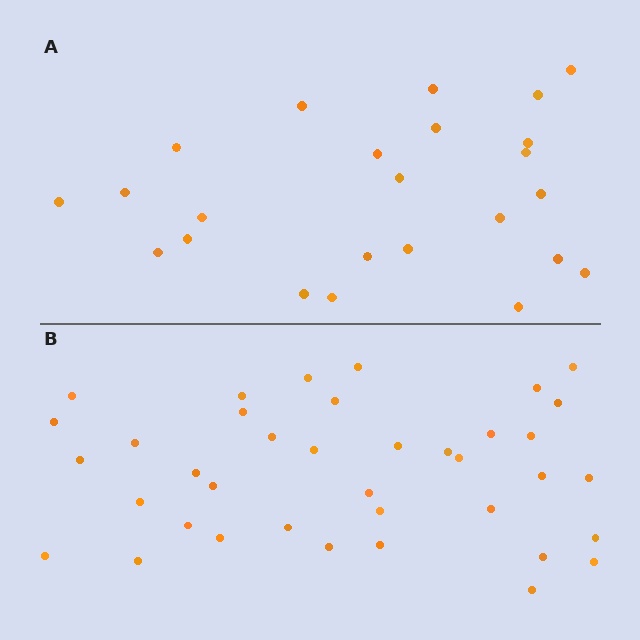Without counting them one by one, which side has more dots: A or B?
Region B (the bottom region) has more dots.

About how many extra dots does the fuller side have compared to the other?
Region B has approximately 15 more dots than region A.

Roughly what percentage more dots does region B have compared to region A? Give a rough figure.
About 60% more.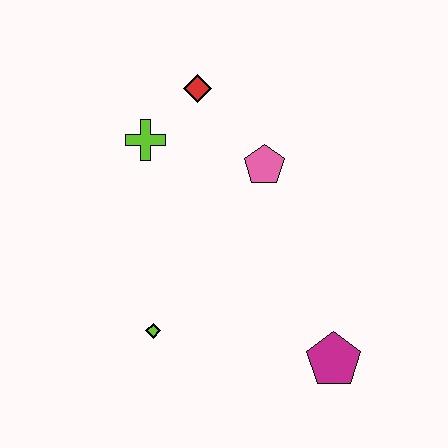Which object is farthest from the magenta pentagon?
The red diamond is farthest from the magenta pentagon.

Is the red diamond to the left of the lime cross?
No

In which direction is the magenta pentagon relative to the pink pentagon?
The magenta pentagon is below the pink pentagon.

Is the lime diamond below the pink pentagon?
Yes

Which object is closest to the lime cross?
The red diamond is closest to the lime cross.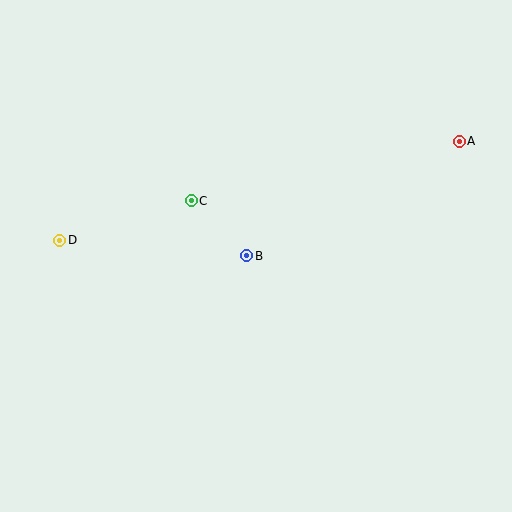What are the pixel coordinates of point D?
Point D is at (60, 240).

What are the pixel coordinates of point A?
Point A is at (459, 142).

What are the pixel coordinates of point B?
Point B is at (247, 256).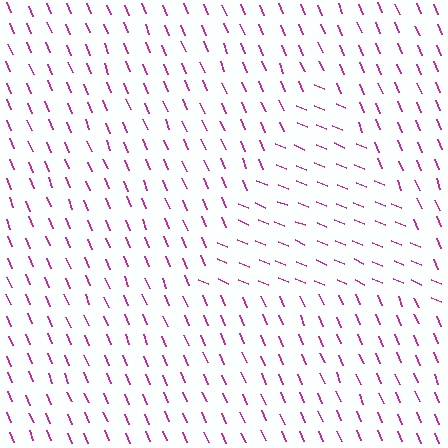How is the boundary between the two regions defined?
The boundary is defined purely by a change in line orientation (approximately 45 degrees difference). All lines are the same color and thickness.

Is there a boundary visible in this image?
Yes, there is a texture boundary formed by a change in line orientation.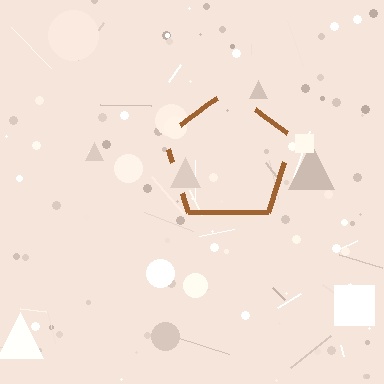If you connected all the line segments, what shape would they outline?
They would outline a pentagon.